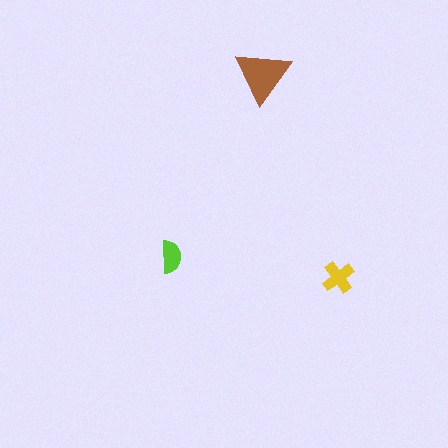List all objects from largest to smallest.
The brown triangle, the yellow cross, the lime semicircle.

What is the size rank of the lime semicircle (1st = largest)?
3rd.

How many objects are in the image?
There are 3 objects in the image.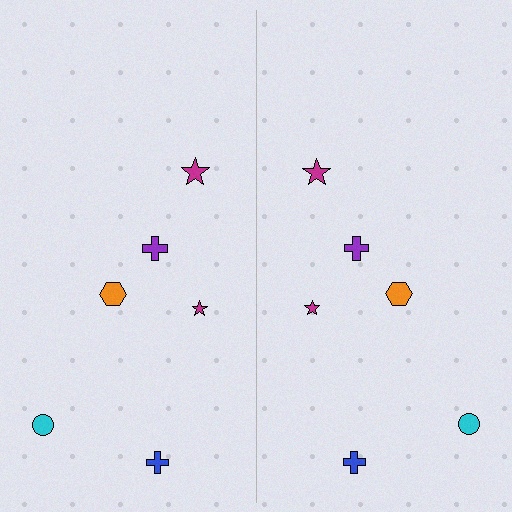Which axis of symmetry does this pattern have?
The pattern has a vertical axis of symmetry running through the center of the image.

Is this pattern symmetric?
Yes, this pattern has bilateral (reflection) symmetry.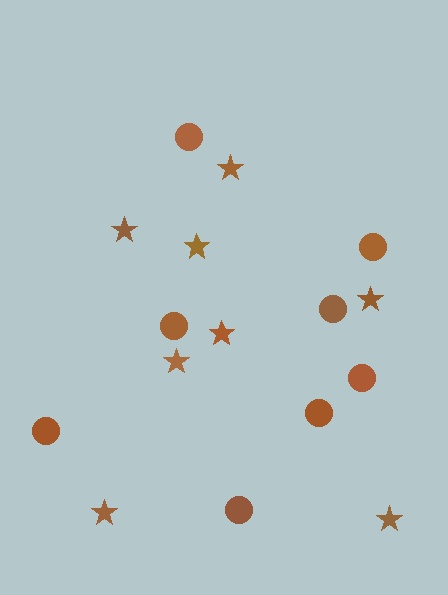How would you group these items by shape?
There are 2 groups: one group of circles (8) and one group of stars (8).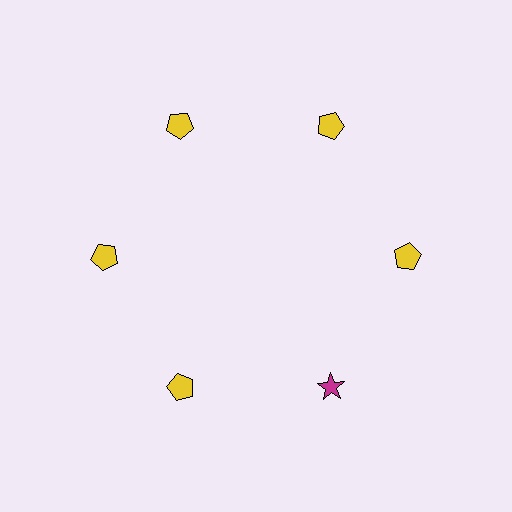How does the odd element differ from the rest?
It differs in both color (magenta instead of yellow) and shape (star instead of pentagon).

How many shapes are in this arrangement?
There are 6 shapes arranged in a ring pattern.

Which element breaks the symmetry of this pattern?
The magenta star at roughly the 5 o'clock position breaks the symmetry. All other shapes are yellow pentagons.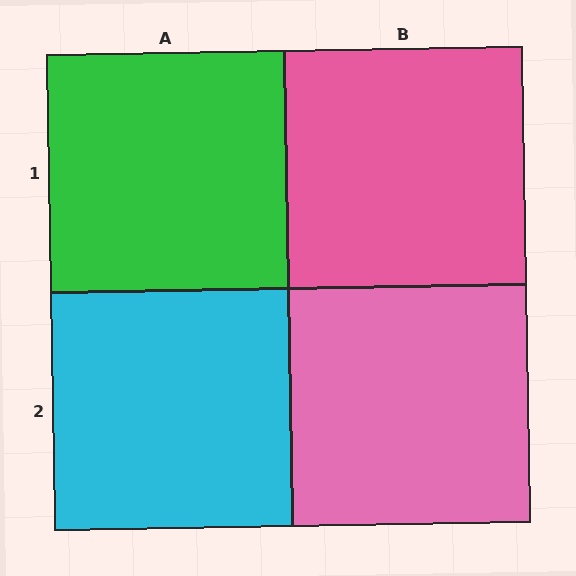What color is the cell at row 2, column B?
Pink.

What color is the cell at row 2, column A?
Cyan.